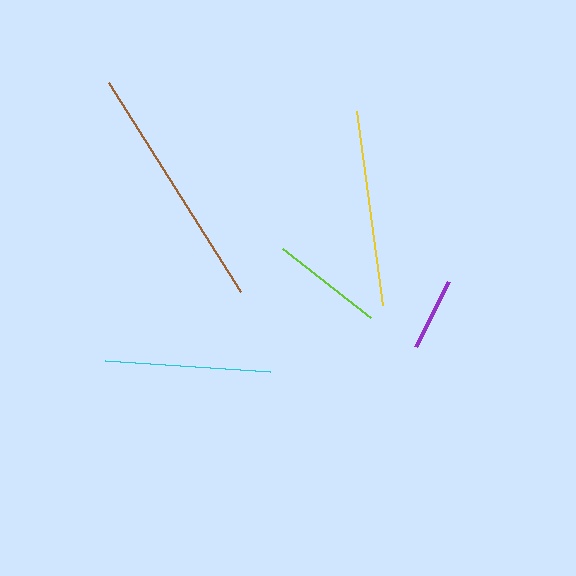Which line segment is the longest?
The brown line is the longest at approximately 247 pixels.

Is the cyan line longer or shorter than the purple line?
The cyan line is longer than the purple line.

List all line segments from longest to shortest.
From longest to shortest: brown, yellow, cyan, lime, purple.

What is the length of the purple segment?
The purple segment is approximately 74 pixels long.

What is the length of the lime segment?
The lime segment is approximately 111 pixels long.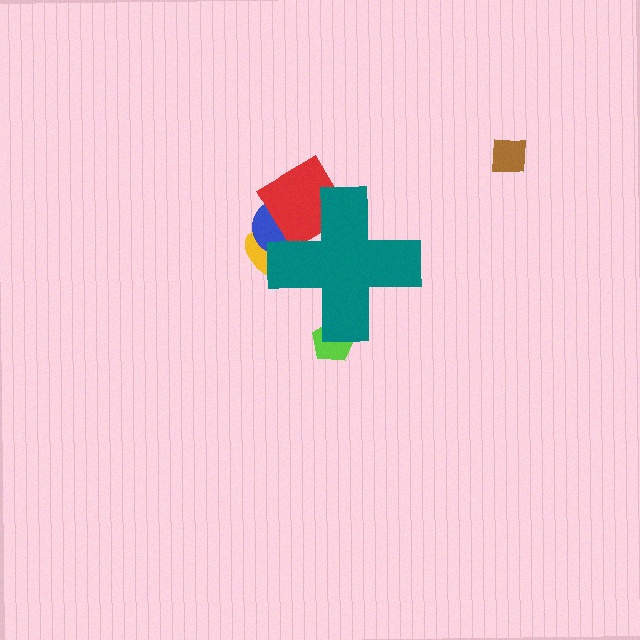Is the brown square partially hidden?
No, the brown square is fully visible.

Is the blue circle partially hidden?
Yes, the blue circle is partially hidden behind the teal cross.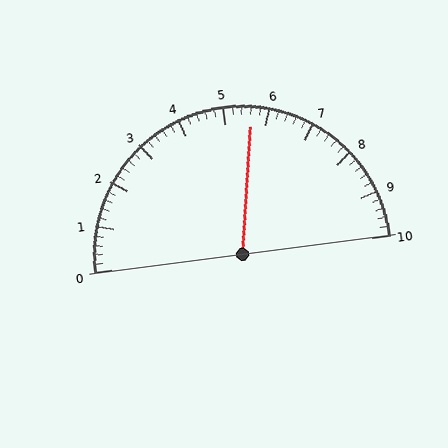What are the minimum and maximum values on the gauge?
The gauge ranges from 0 to 10.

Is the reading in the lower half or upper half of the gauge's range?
The reading is in the upper half of the range (0 to 10).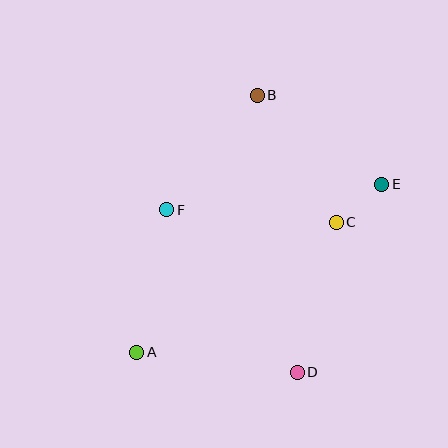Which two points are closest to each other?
Points C and E are closest to each other.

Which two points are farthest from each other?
Points A and E are farthest from each other.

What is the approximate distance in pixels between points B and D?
The distance between B and D is approximately 280 pixels.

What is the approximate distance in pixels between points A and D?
The distance between A and D is approximately 162 pixels.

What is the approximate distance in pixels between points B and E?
The distance between B and E is approximately 153 pixels.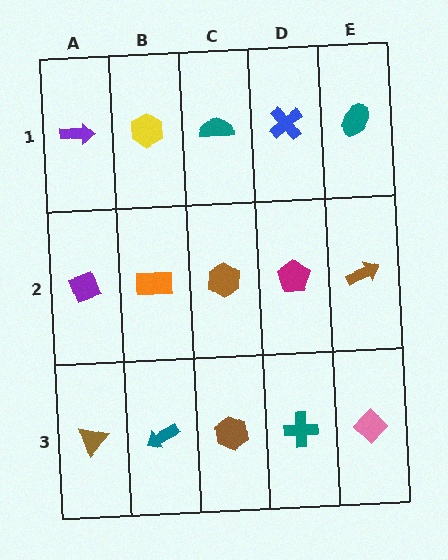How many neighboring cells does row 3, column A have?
2.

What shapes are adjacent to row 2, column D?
A blue cross (row 1, column D), a teal cross (row 3, column D), a brown hexagon (row 2, column C), a brown arrow (row 2, column E).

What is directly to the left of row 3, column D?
A brown hexagon.